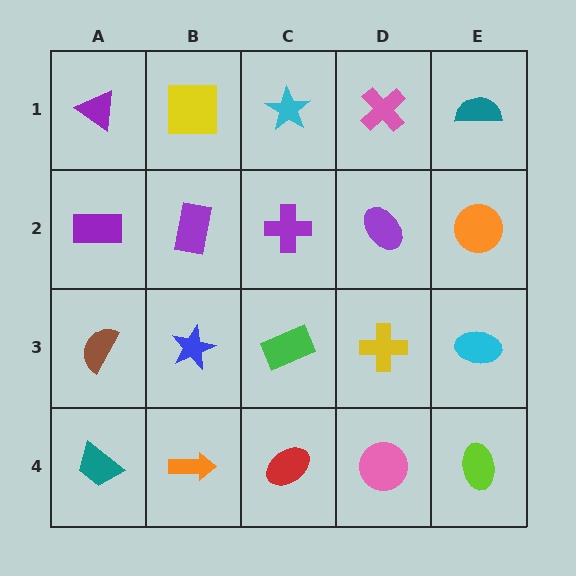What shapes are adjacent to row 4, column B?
A blue star (row 3, column B), a teal trapezoid (row 4, column A), a red ellipse (row 4, column C).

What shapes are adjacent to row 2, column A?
A purple triangle (row 1, column A), a brown semicircle (row 3, column A), a purple rectangle (row 2, column B).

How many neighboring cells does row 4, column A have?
2.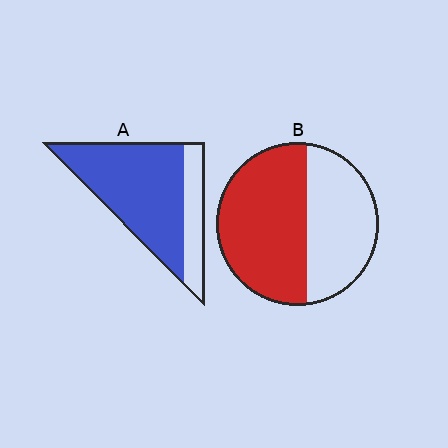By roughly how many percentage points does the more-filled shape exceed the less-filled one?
By roughly 20 percentage points (A over B).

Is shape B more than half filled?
Yes.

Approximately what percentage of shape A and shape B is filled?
A is approximately 75% and B is approximately 55%.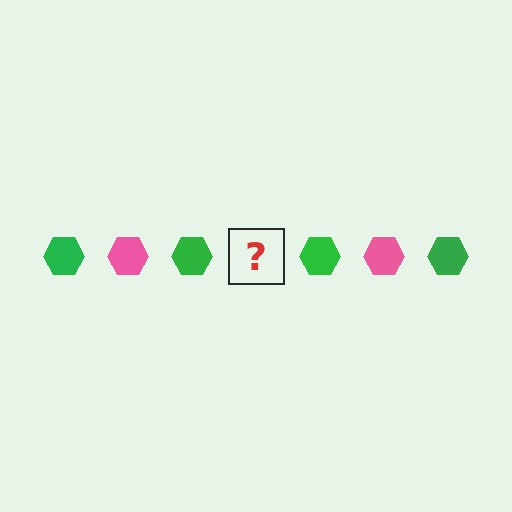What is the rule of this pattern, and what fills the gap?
The rule is that the pattern cycles through green, pink hexagons. The gap should be filled with a pink hexagon.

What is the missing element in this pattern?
The missing element is a pink hexagon.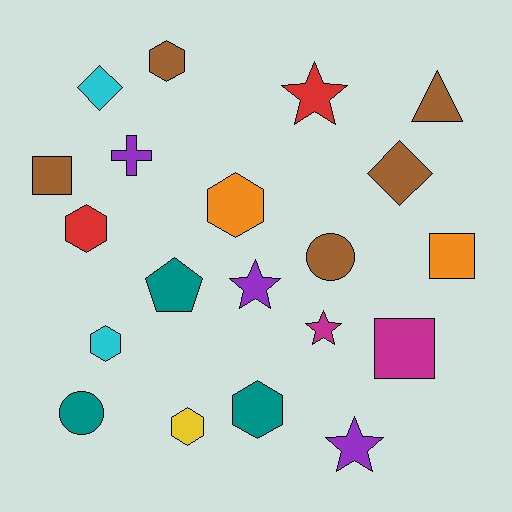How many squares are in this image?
There are 3 squares.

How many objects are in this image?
There are 20 objects.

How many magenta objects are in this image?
There are 2 magenta objects.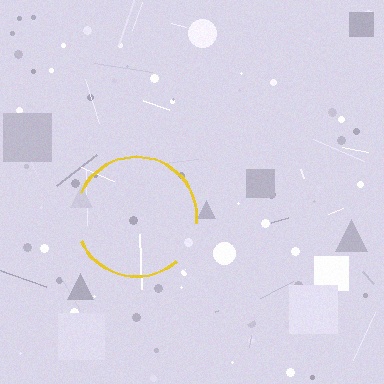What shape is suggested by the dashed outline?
The dashed outline suggests a circle.